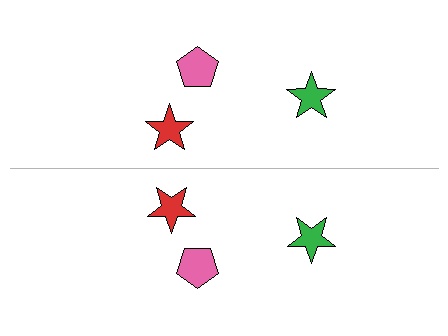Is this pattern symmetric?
Yes, this pattern has bilateral (reflection) symmetry.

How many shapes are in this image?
There are 6 shapes in this image.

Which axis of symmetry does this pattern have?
The pattern has a horizontal axis of symmetry running through the center of the image.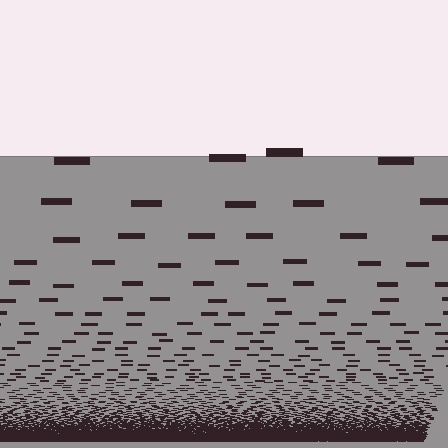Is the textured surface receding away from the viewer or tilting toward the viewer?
The surface appears to tilt toward the viewer. Texture elements get larger and sparser toward the top.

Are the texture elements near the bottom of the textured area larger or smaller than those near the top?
Smaller. The gradient is inverted — elements near the bottom are smaller and denser.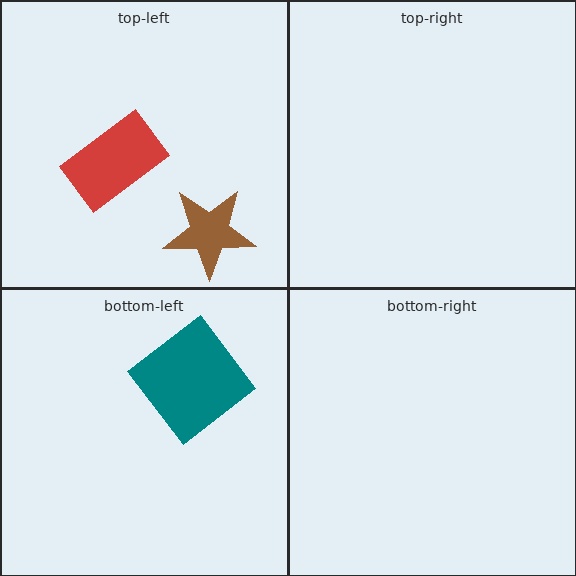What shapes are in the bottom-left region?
The teal diamond.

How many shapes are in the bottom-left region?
1.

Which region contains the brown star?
The top-left region.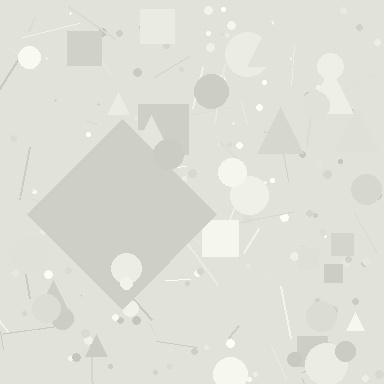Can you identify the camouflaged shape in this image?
The camouflaged shape is a diamond.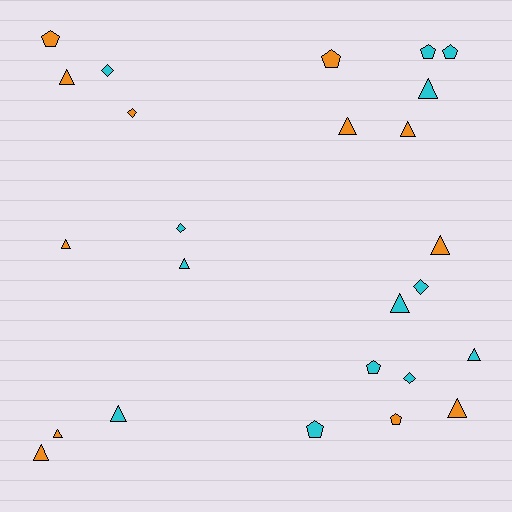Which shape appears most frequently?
Triangle, with 13 objects.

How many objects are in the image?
There are 25 objects.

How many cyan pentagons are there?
There are 4 cyan pentagons.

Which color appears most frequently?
Cyan, with 13 objects.